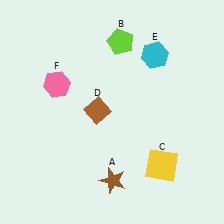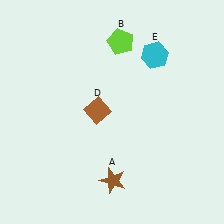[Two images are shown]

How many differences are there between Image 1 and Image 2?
There are 2 differences between the two images.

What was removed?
The pink hexagon (F), the yellow square (C) were removed in Image 2.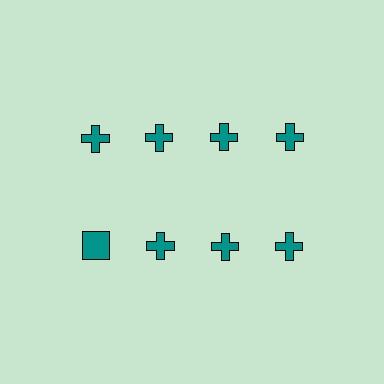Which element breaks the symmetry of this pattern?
The teal square in the second row, leftmost column breaks the symmetry. All other shapes are teal crosses.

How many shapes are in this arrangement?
There are 8 shapes arranged in a grid pattern.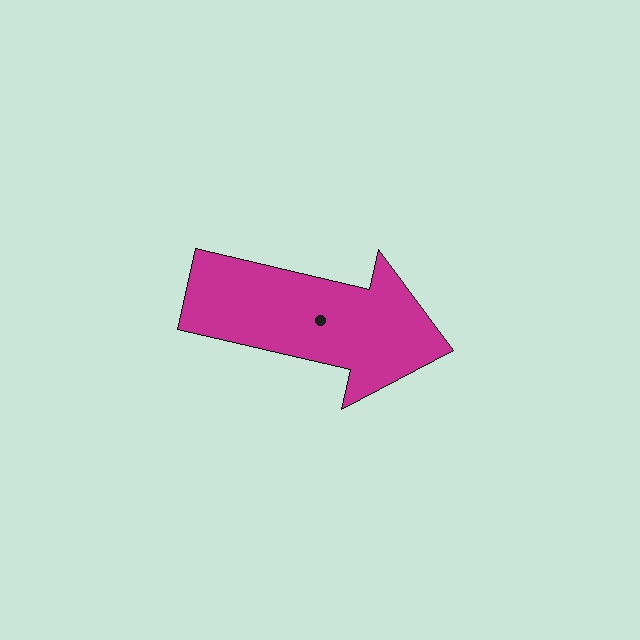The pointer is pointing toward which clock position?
Roughly 3 o'clock.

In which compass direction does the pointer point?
East.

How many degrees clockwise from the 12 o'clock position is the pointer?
Approximately 103 degrees.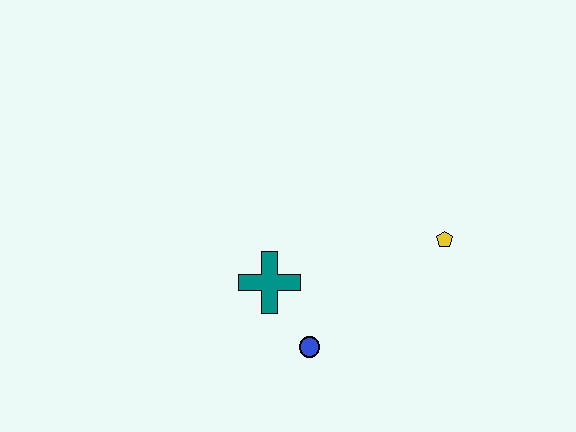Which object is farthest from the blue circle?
The yellow pentagon is farthest from the blue circle.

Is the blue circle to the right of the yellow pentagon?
No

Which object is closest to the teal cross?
The blue circle is closest to the teal cross.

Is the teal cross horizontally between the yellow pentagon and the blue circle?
No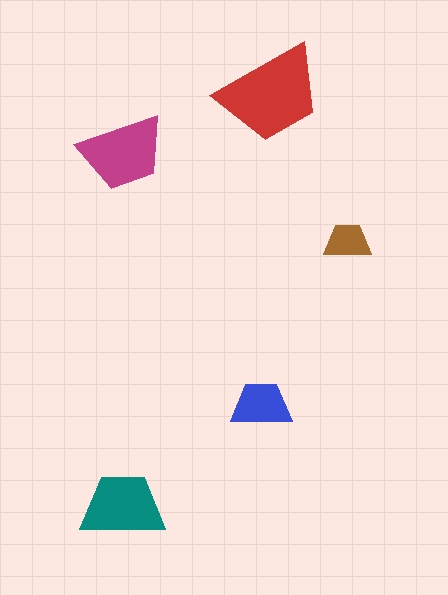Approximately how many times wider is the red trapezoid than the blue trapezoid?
About 2 times wider.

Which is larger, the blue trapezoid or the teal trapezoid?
The teal one.